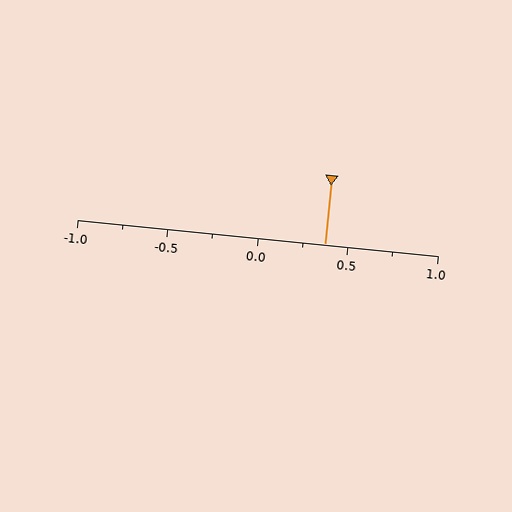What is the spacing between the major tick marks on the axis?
The major ticks are spaced 0.5 apart.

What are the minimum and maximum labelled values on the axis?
The axis runs from -1.0 to 1.0.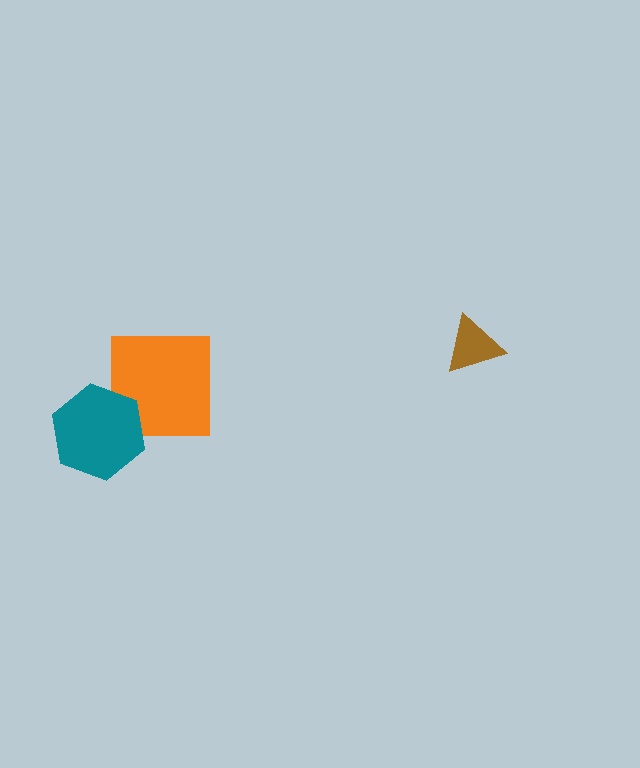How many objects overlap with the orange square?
1 object overlaps with the orange square.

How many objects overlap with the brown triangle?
0 objects overlap with the brown triangle.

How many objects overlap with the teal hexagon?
1 object overlaps with the teal hexagon.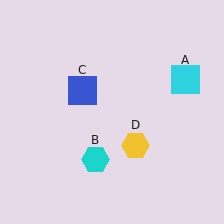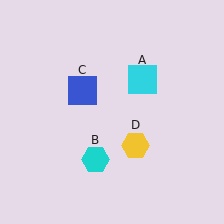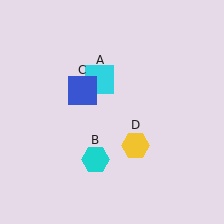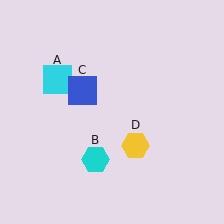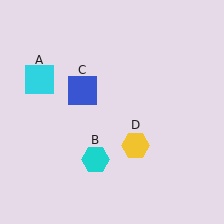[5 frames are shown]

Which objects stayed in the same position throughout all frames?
Cyan hexagon (object B) and blue square (object C) and yellow hexagon (object D) remained stationary.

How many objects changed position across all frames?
1 object changed position: cyan square (object A).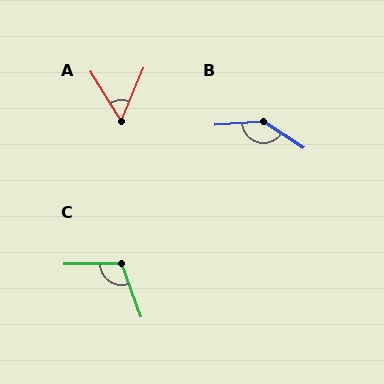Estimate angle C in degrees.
Approximately 109 degrees.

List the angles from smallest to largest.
A (54°), C (109°), B (142°).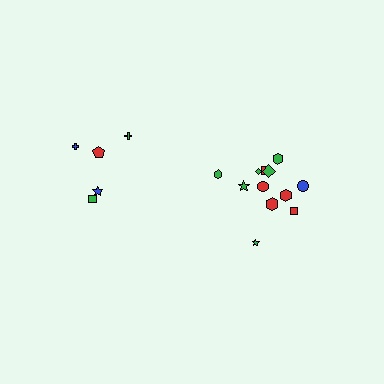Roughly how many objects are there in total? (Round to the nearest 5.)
Roughly 15 objects in total.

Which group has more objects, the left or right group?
The right group.